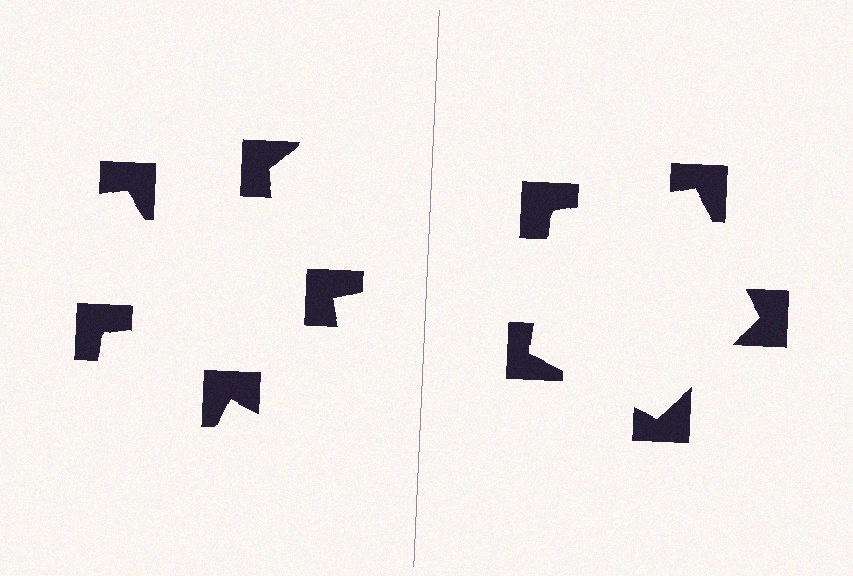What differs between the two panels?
The notched squares are positioned identically on both sides; only the wedge orientations differ. On the right they align to a pentagon; on the left they are misaligned.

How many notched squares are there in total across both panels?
10 — 5 on each side.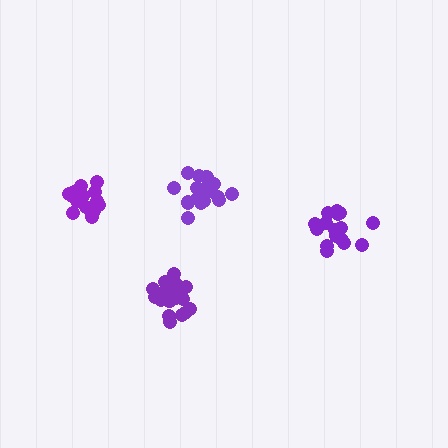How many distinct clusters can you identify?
There are 4 distinct clusters.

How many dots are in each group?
Group 1: 15 dots, Group 2: 20 dots, Group 3: 20 dots, Group 4: 21 dots (76 total).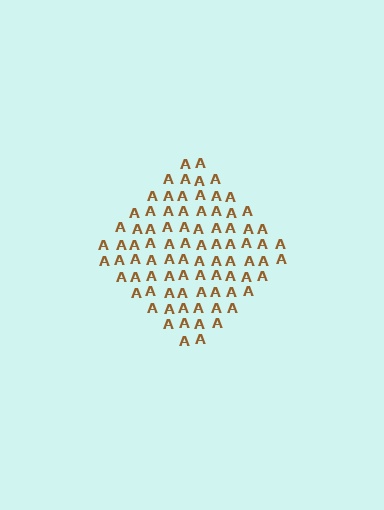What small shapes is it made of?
It is made of small letter A's.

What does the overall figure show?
The overall figure shows a diamond.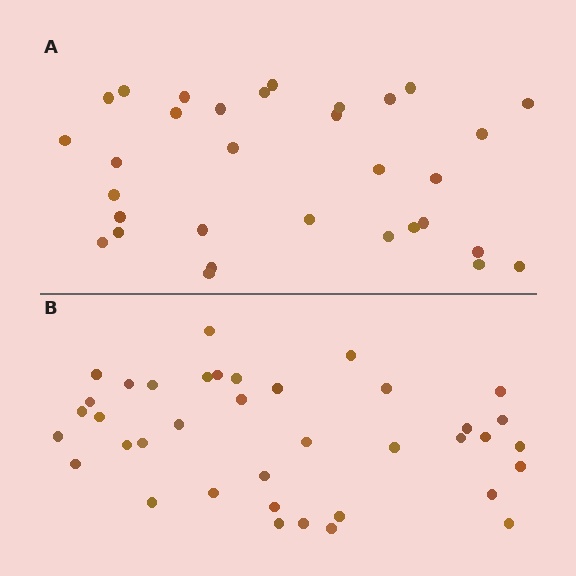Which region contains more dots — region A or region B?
Region B (the bottom region) has more dots.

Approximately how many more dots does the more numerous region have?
Region B has about 6 more dots than region A.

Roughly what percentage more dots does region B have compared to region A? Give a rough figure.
About 20% more.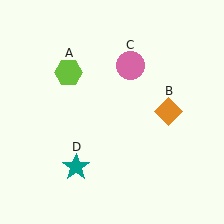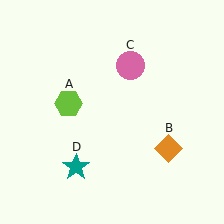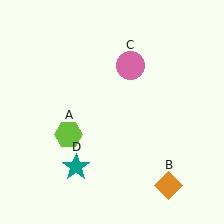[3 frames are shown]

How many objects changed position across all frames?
2 objects changed position: lime hexagon (object A), orange diamond (object B).